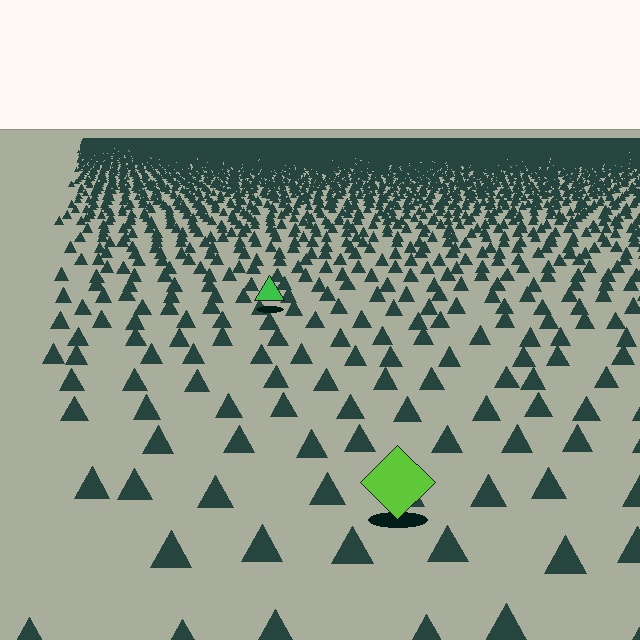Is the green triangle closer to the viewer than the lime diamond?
No. The lime diamond is closer — you can tell from the texture gradient: the ground texture is coarser near it.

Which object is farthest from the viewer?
The green triangle is farthest from the viewer. It appears smaller and the ground texture around it is denser.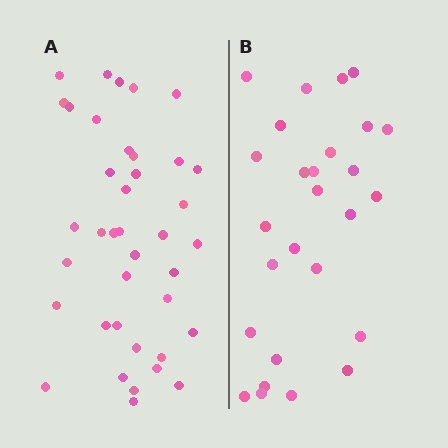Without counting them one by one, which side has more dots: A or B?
Region A (the left region) has more dots.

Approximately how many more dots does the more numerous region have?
Region A has roughly 12 or so more dots than region B.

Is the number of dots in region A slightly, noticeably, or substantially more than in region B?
Region A has noticeably more, but not dramatically so. The ratio is roughly 1.4 to 1.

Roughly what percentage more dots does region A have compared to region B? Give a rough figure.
About 45% more.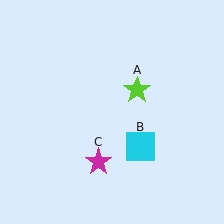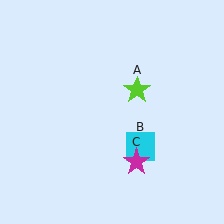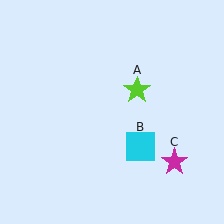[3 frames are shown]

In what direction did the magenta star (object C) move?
The magenta star (object C) moved right.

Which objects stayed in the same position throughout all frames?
Lime star (object A) and cyan square (object B) remained stationary.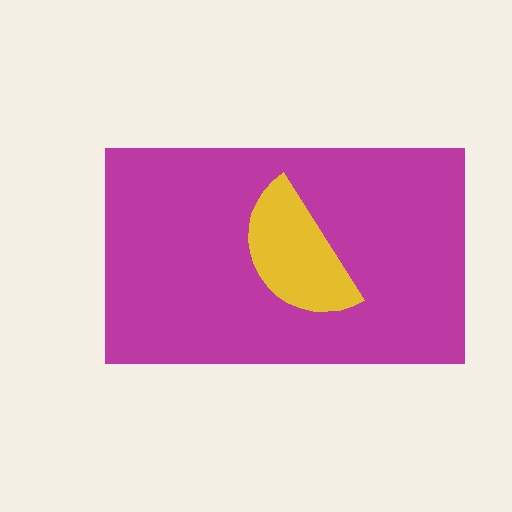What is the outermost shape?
The magenta rectangle.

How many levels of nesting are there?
2.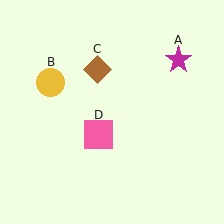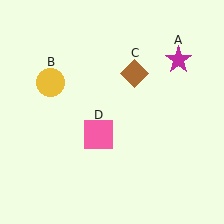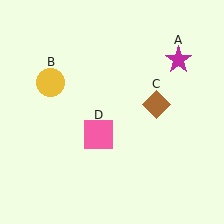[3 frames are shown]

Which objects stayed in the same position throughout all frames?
Magenta star (object A) and yellow circle (object B) and pink square (object D) remained stationary.